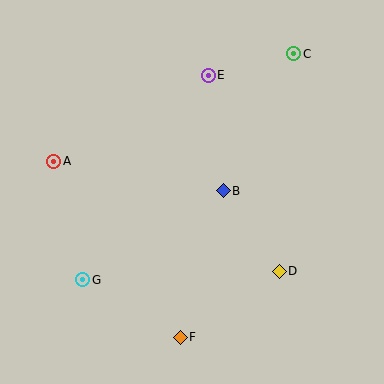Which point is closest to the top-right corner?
Point C is closest to the top-right corner.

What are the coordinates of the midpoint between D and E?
The midpoint between D and E is at (244, 173).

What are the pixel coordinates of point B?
Point B is at (223, 191).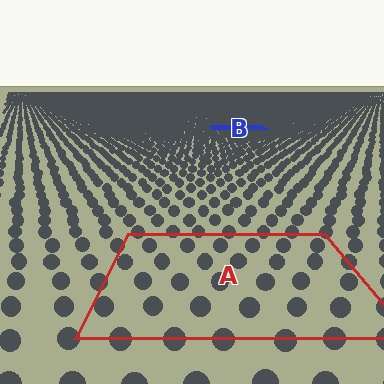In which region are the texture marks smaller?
The texture marks are smaller in region B, because it is farther away.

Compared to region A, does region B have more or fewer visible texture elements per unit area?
Region B has more texture elements per unit area — they are packed more densely because it is farther away.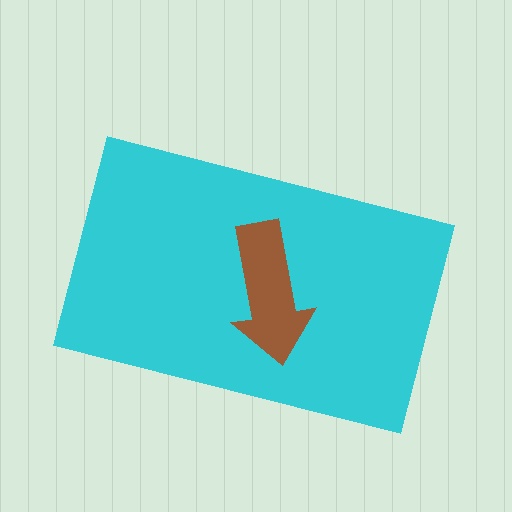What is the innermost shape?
The brown arrow.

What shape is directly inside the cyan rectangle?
The brown arrow.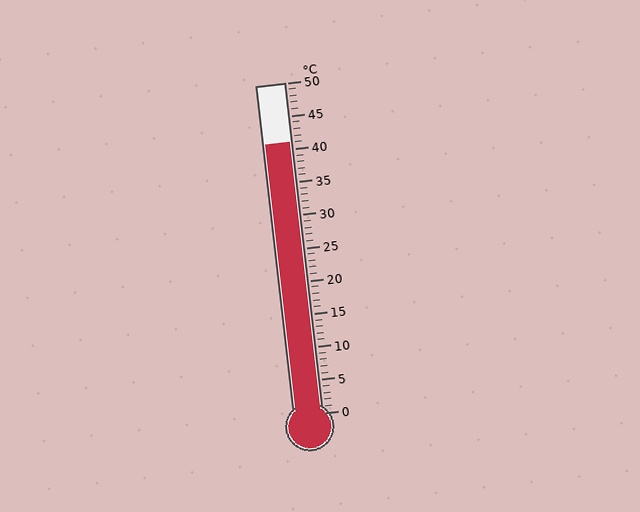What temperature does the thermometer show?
The thermometer shows approximately 41°C.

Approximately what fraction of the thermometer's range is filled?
The thermometer is filled to approximately 80% of its range.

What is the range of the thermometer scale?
The thermometer scale ranges from 0°C to 50°C.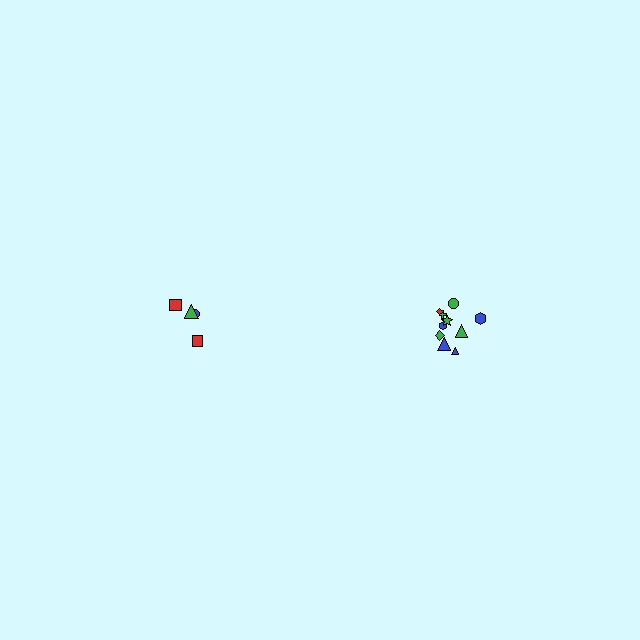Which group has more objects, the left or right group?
The right group.